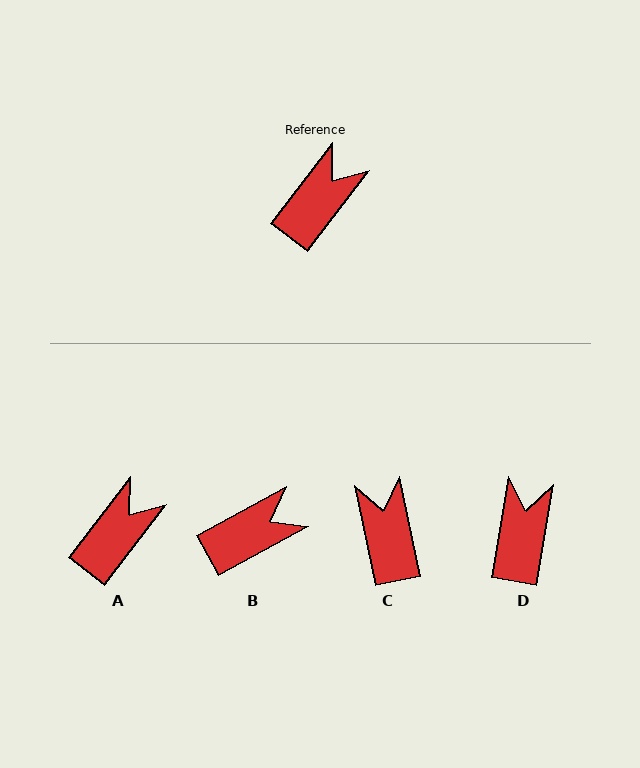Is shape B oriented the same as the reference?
No, it is off by about 24 degrees.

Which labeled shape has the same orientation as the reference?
A.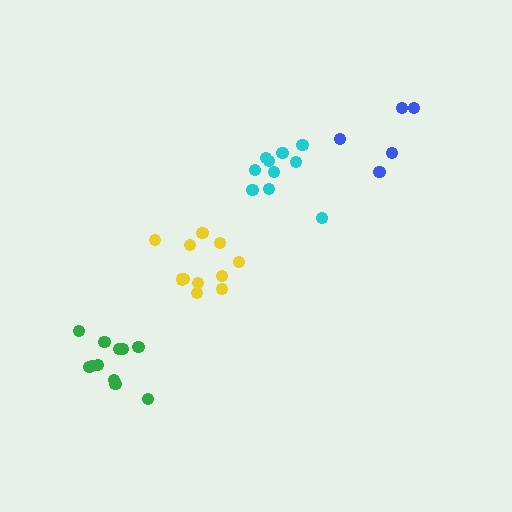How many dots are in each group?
Group 1: 10 dots, Group 2: 5 dots, Group 3: 11 dots, Group 4: 11 dots (37 total).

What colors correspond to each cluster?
The clusters are colored: cyan, blue, yellow, green.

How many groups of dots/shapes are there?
There are 4 groups.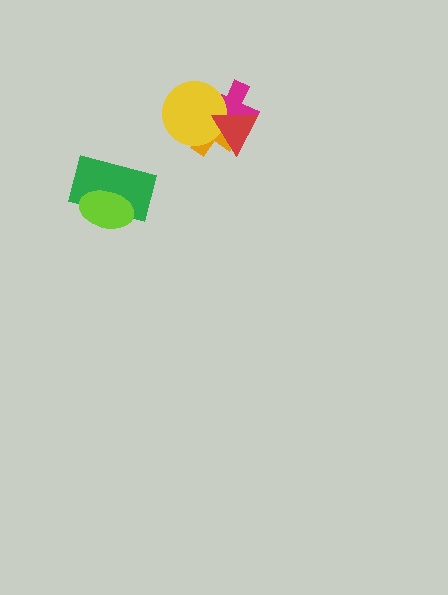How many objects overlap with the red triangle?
3 objects overlap with the red triangle.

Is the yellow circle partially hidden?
Yes, it is partially covered by another shape.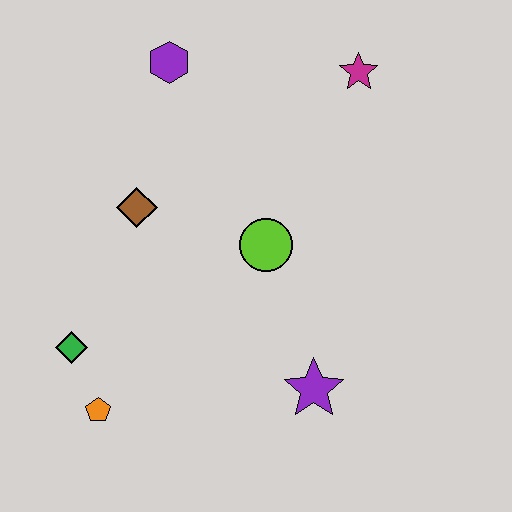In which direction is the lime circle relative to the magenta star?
The lime circle is below the magenta star.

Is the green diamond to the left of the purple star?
Yes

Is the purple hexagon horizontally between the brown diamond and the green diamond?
No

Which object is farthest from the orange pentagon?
The magenta star is farthest from the orange pentagon.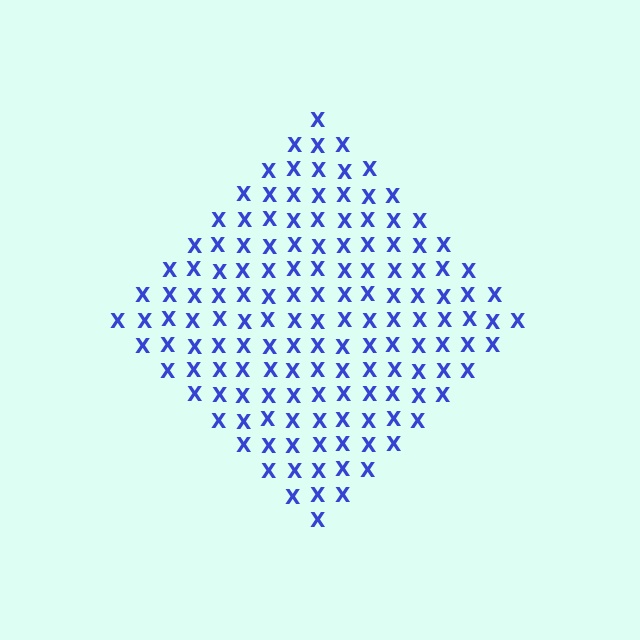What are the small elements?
The small elements are letter X's.